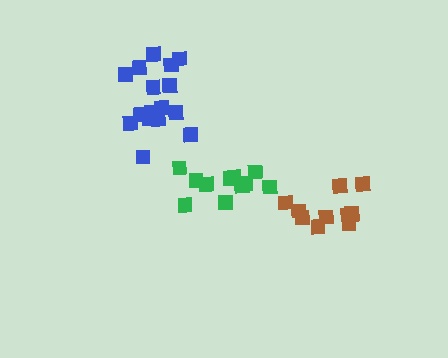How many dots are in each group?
Group 1: 11 dots, Group 2: 11 dots, Group 3: 17 dots (39 total).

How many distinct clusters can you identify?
There are 3 distinct clusters.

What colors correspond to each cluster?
The clusters are colored: brown, green, blue.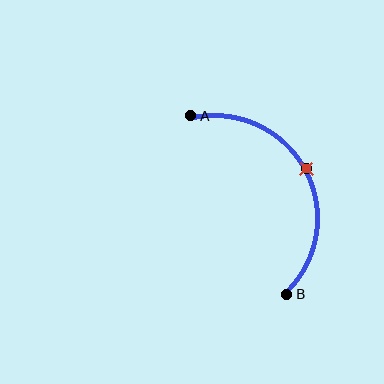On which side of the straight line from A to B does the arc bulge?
The arc bulges to the right of the straight line connecting A and B.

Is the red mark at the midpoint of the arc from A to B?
Yes. The red mark lies on the arc at equal arc-length from both A and B — it is the arc midpoint.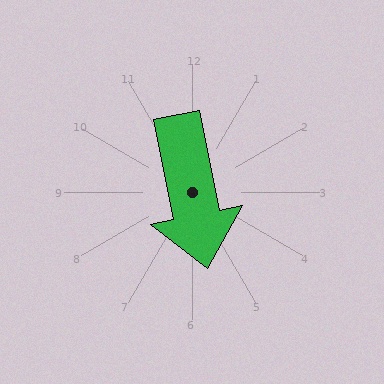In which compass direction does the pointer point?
South.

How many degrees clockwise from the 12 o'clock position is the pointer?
Approximately 169 degrees.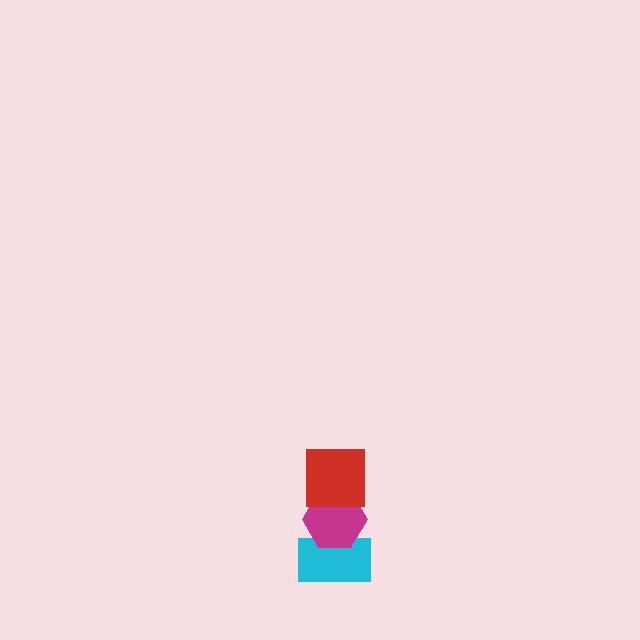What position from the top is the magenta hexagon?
The magenta hexagon is 2nd from the top.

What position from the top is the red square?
The red square is 1st from the top.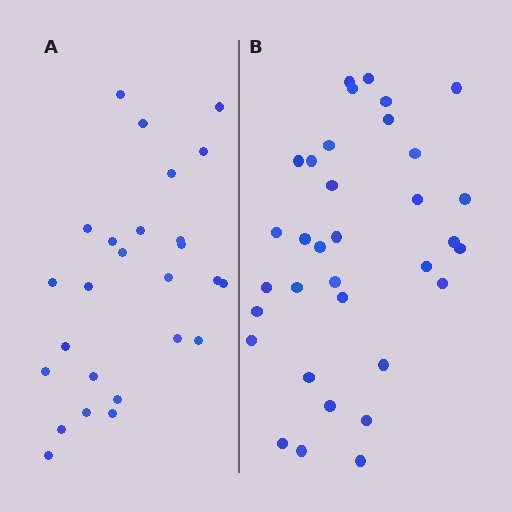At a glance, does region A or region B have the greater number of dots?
Region B (the right region) has more dots.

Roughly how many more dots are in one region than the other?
Region B has roughly 8 or so more dots than region A.